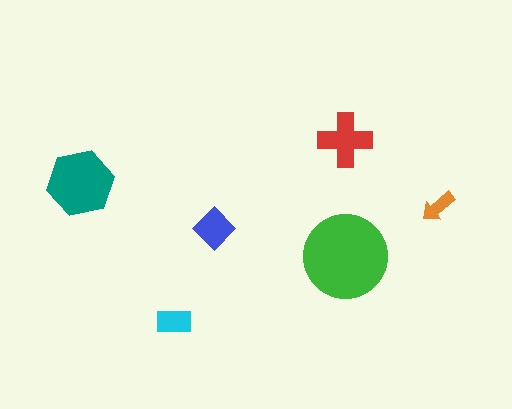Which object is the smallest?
The orange arrow.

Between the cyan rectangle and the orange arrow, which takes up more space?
The cyan rectangle.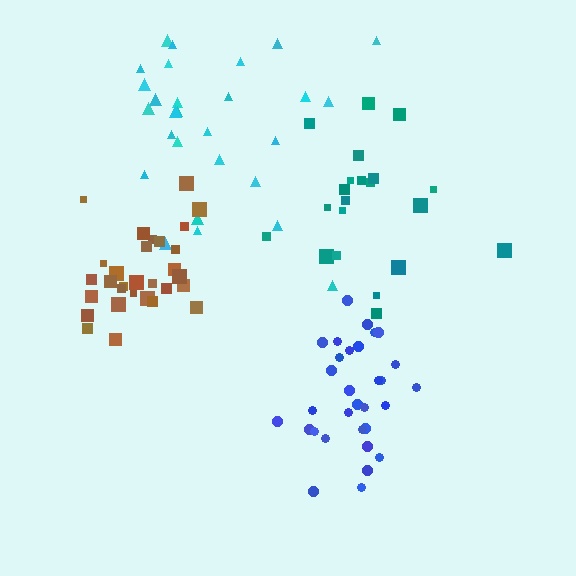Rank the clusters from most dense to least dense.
brown, blue, teal, cyan.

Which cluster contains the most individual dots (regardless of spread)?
Blue (31).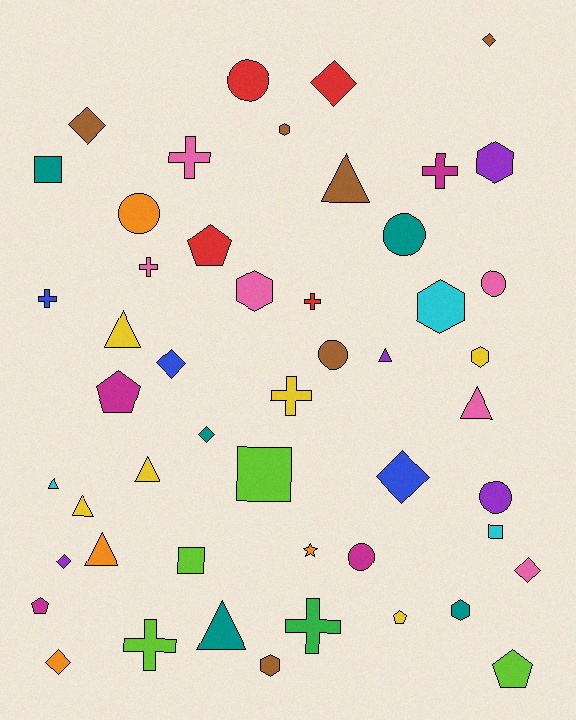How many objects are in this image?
There are 50 objects.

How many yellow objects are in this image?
There are 6 yellow objects.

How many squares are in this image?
There are 4 squares.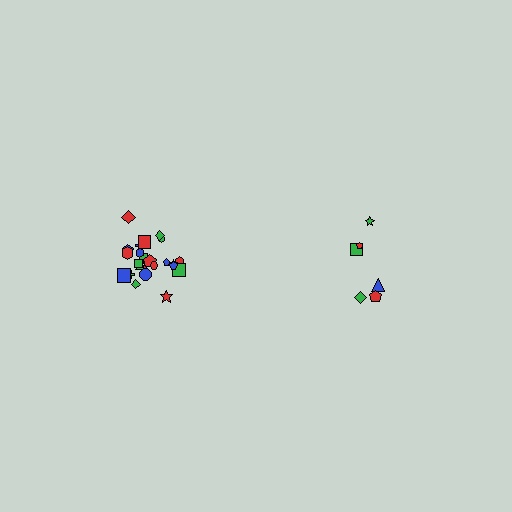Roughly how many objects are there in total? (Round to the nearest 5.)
Roughly 30 objects in total.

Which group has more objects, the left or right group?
The left group.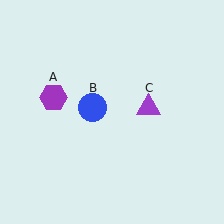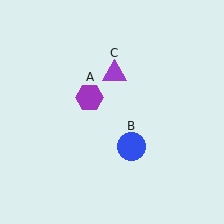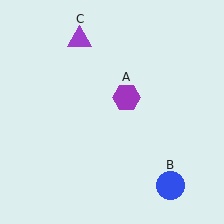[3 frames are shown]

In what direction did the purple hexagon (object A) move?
The purple hexagon (object A) moved right.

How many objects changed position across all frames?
3 objects changed position: purple hexagon (object A), blue circle (object B), purple triangle (object C).